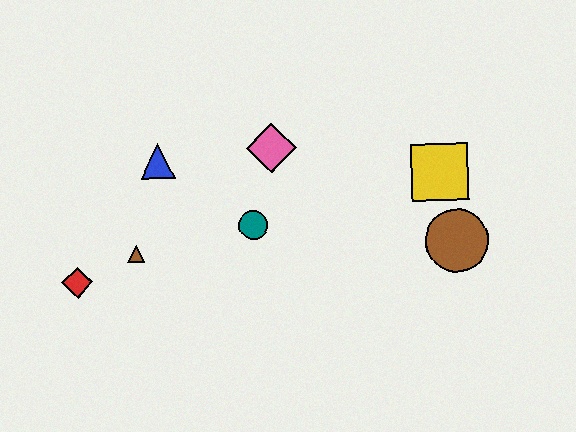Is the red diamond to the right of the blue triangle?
No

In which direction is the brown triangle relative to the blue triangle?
The brown triangle is below the blue triangle.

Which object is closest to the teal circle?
The pink diamond is closest to the teal circle.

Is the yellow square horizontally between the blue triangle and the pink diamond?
No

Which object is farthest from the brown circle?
The red diamond is farthest from the brown circle.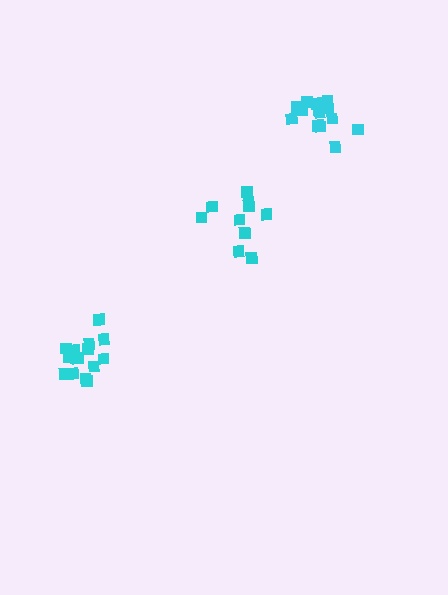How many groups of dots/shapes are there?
There are 3 groups.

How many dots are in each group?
Group 1: 10 dots, Group 2: 16 dots, Group 3: 14 dots (40 total).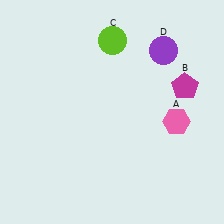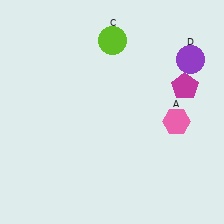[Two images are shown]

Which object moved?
The purple circle (D) moved right.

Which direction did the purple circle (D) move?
The purple circle (D) moved right.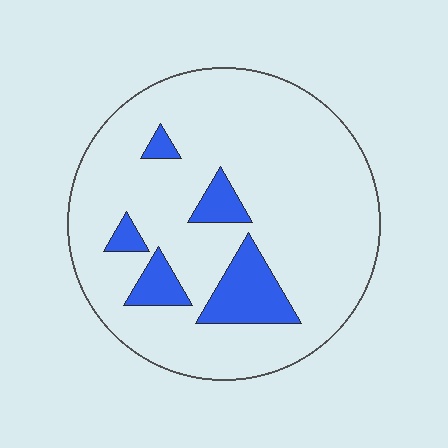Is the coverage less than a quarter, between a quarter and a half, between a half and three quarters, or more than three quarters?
Less than a quarter.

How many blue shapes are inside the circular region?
5.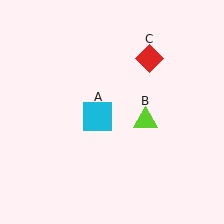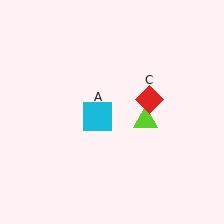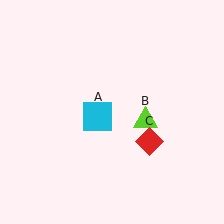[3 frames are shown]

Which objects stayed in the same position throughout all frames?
Cyan square (object A) and lime triangle (object B) remained stationary.